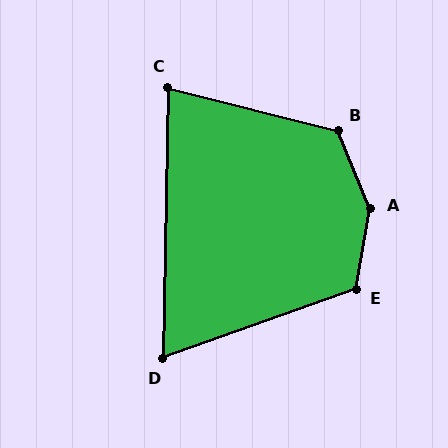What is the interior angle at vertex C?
Approximately 77 degrees (acute).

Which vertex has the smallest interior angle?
D, at approximately 69 degrees.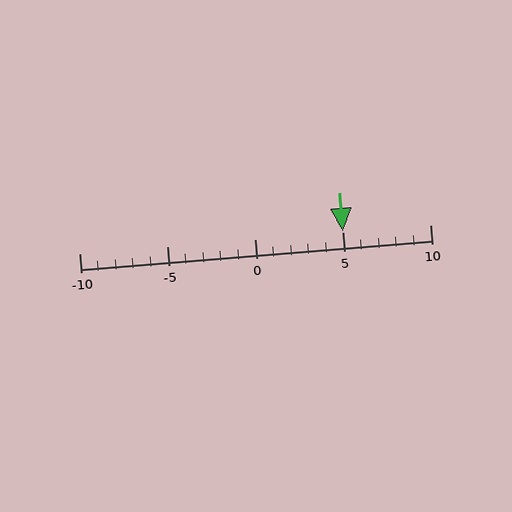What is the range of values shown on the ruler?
The ruler shows values from -10 to 10.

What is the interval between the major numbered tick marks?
The major tick marks are spaced 5 units apart.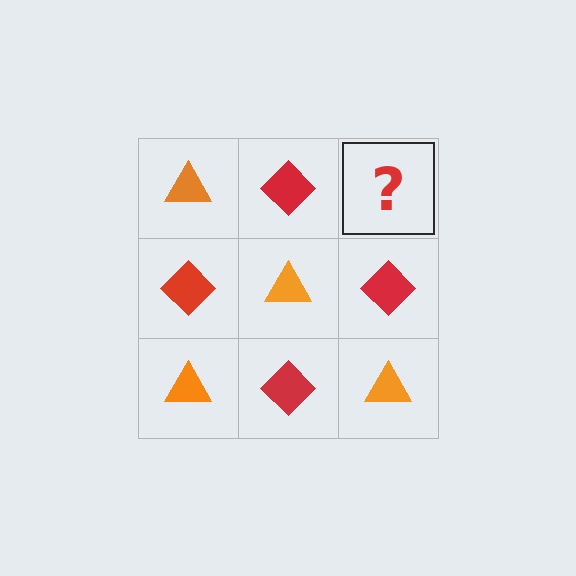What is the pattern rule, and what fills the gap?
The rule is that it alternates orange triangle and red diamond in a checkerboard pattern. The gap should be filled with an orange triangle.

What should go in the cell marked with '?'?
The missing cell should contain an orange triangle.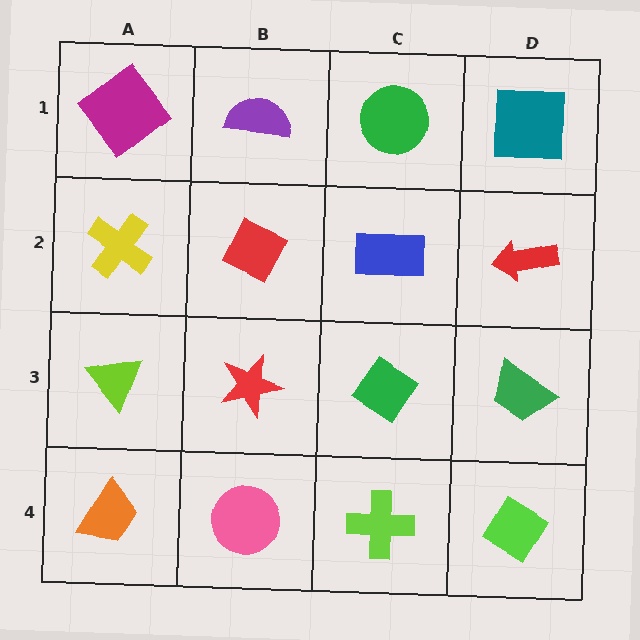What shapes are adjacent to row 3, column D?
A red arrow (row 2, column D), a lime diamond (row 4, column D), a green diamond (row 3, column C).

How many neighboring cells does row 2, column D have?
3.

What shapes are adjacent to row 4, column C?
A green diamond (row 3, column C), a pink circle (row 4, column B), a lime diamond (row 4, column D).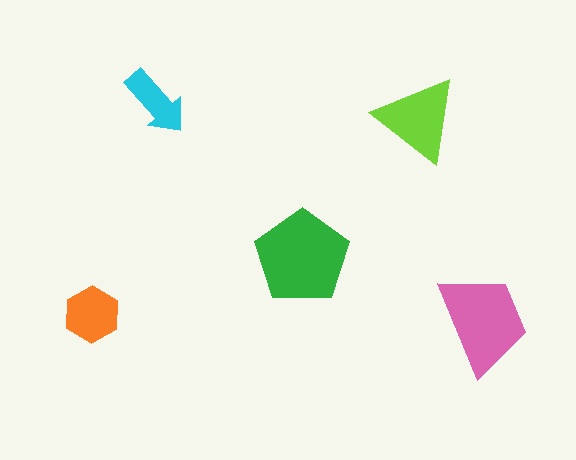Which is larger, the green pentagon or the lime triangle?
The green pentagon.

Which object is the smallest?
The cyan arrow.